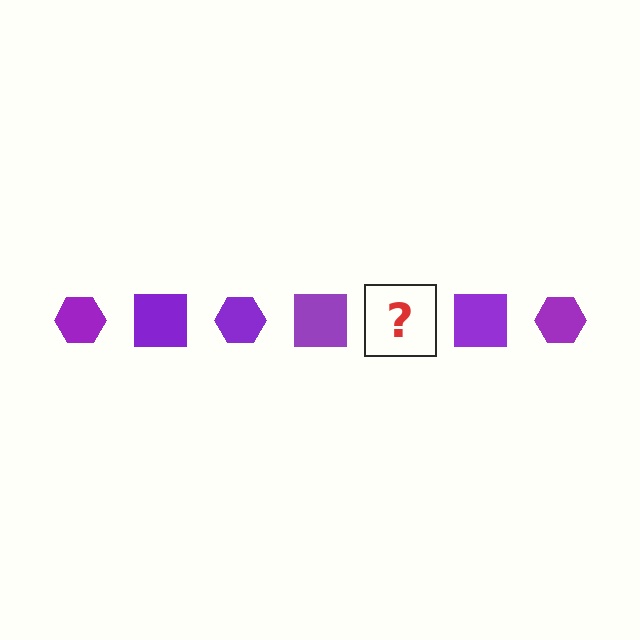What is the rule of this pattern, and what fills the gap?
The rule is that the pattern cycles through hexagon, square shapes in purple. The gap should be filled with a purple hexagon.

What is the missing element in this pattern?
The missing element is a purple hexagon.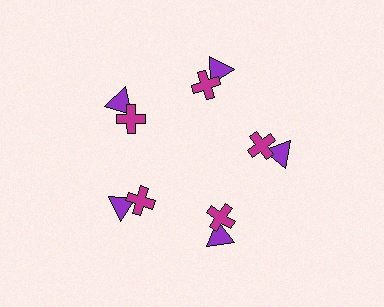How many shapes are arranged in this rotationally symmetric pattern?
There are 10 shapes, arranged in 5 groups of 2.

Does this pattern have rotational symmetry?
Yes, this pattern has 5-fold rotational symmetry. It looks the same after rotating 72 degrees around the center.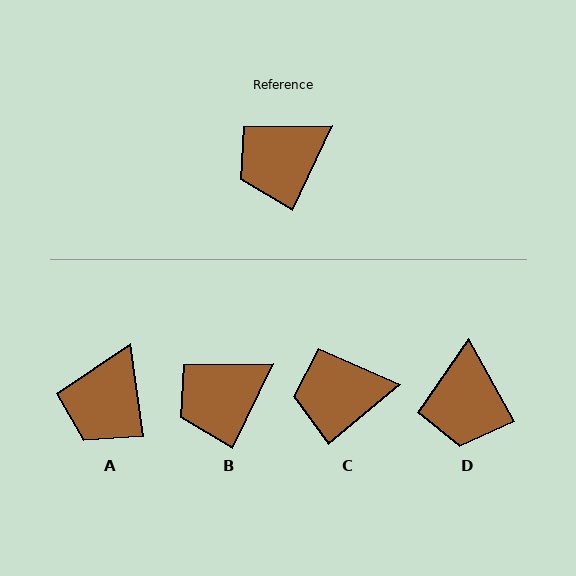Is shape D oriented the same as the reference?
No, it is off by about 55 degrees.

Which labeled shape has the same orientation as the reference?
B.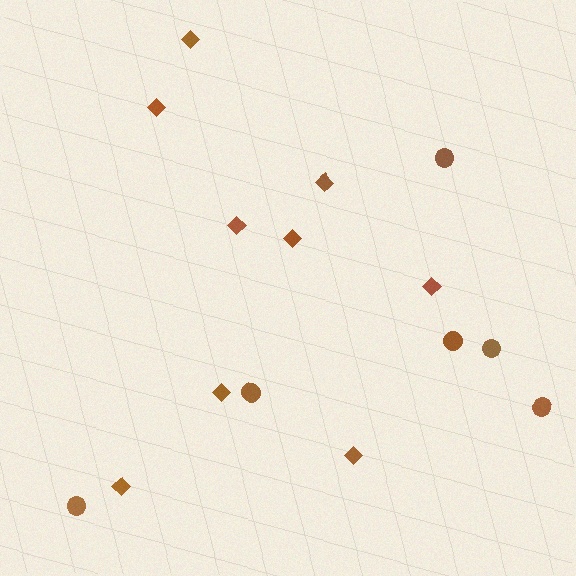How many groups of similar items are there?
There are 2 groups: one group of circles (6) and one group of diamonds (9).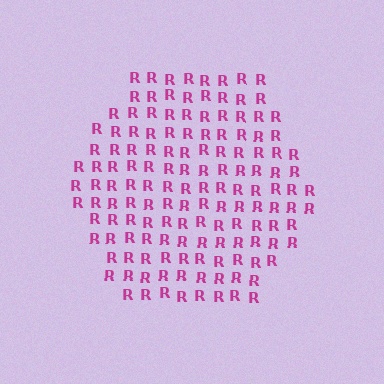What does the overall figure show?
The overall figure shows a hexagon.